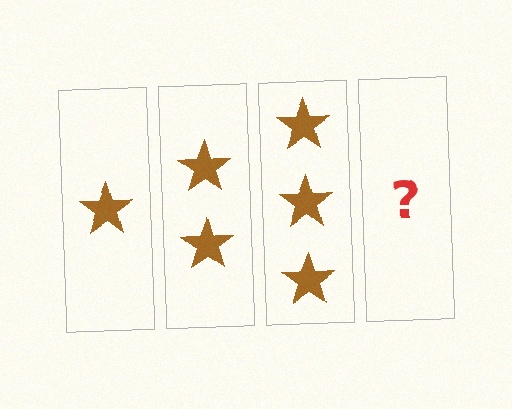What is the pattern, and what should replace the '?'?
The pattern is that each step adds one more star. The '?' should be 4 stars.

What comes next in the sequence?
The next element should be 4 stars.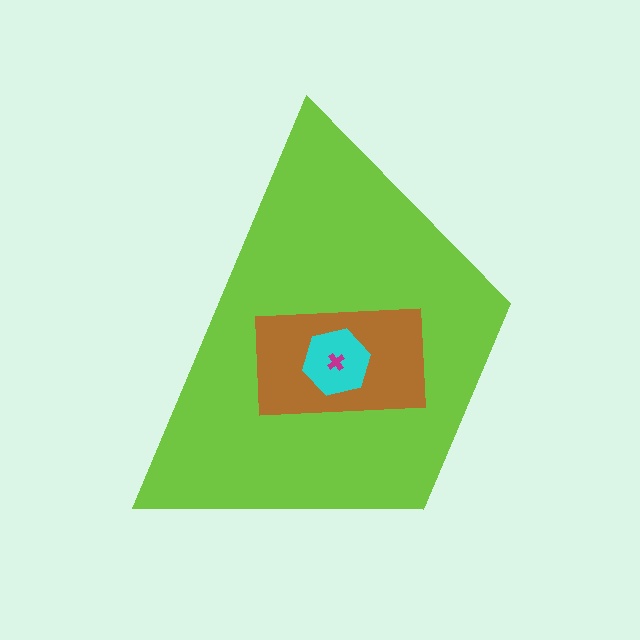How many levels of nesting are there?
4.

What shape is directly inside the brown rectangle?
The cyan hexagon.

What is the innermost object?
The magenta cross.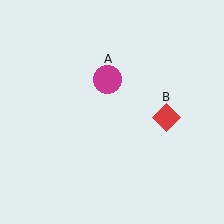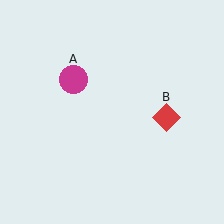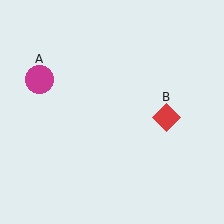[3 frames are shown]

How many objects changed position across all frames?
1 object changed position: magenta circle (object A).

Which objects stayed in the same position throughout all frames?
Red diamond (object B) remained stationary.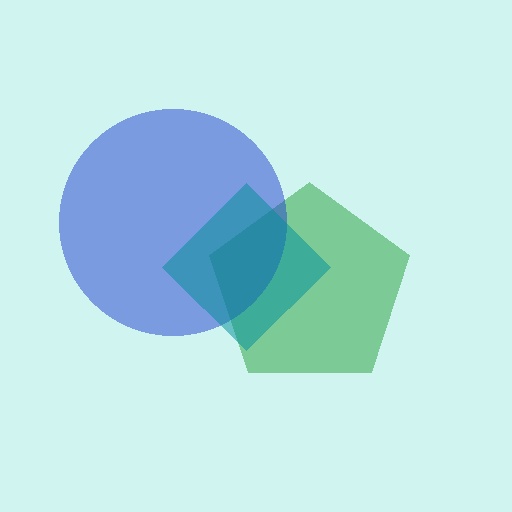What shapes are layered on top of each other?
The layered shapes are: a green pentagon, a blue circle, a teal diamond.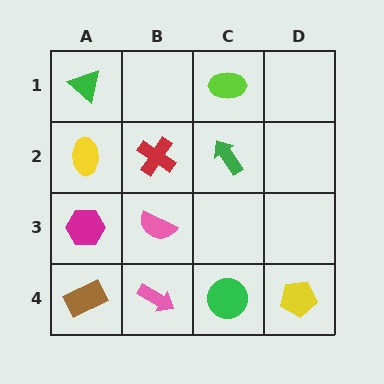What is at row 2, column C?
A green arrow.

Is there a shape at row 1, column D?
No, that cell is empty.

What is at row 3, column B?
A pink semicircle.